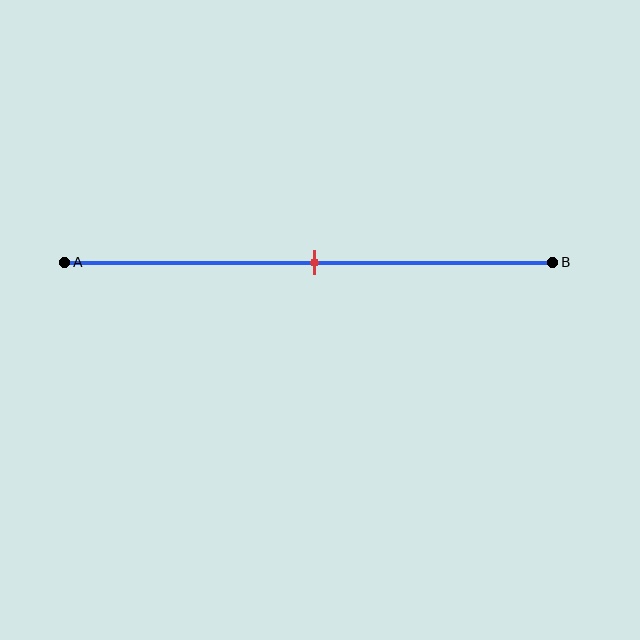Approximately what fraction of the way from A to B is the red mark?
The red mark is approximately 50% of the way from A to B.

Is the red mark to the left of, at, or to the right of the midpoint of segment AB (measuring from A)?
The red mark is approximately at the midpoint of segment AB.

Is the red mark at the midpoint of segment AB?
Yes, the mark is approximately at the midpoint.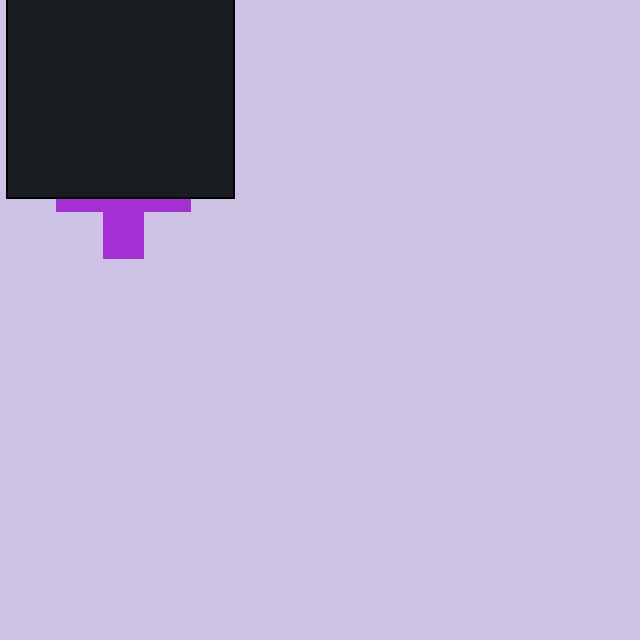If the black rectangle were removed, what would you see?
You would see the complete purple cross.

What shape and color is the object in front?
The object in front is a black rectangle.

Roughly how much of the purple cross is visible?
A small part of it is visible (roughly 38%).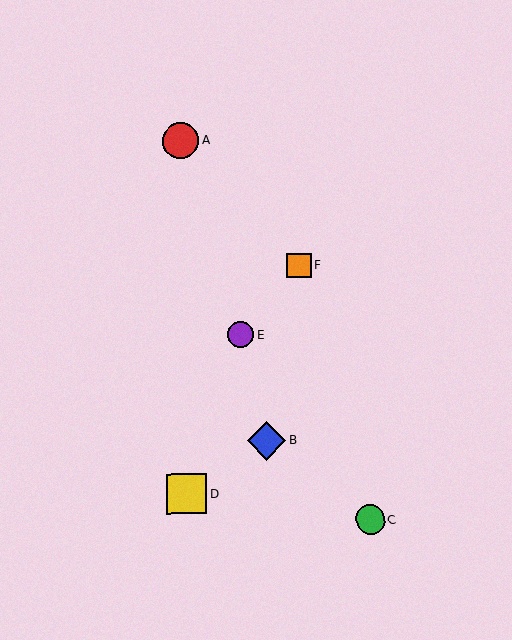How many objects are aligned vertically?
2 objects (A, D) are aligned vertically.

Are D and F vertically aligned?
No, D is at x≈187 and F is at x≈299.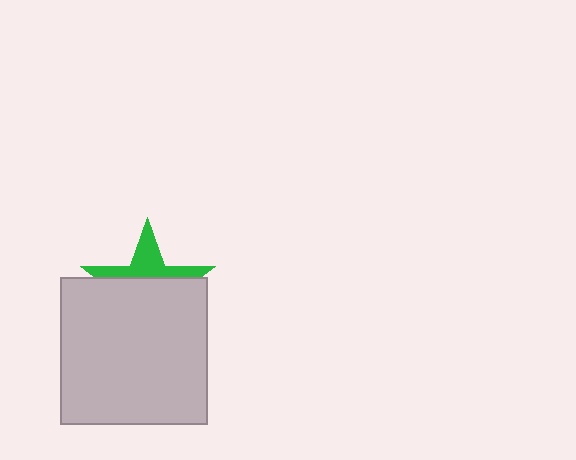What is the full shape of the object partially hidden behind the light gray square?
The partially hidden object is a green star.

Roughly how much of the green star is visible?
A small part of it is visible (roughly 38%).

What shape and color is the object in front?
The object in front is a light gray square.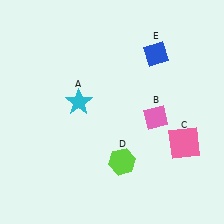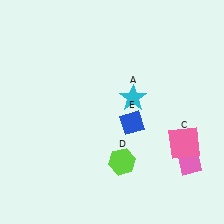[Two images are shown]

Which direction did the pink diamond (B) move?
The pink diamond (B) moved down.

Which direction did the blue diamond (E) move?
The blue diamond (E) moved down.